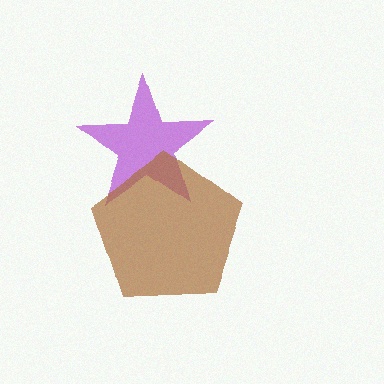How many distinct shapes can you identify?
There are 2 distinct shapes: a purple star, a brown pentagon.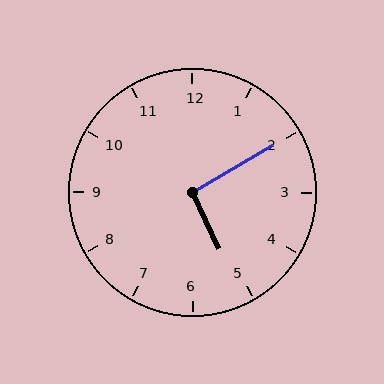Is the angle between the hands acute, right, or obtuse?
It is right.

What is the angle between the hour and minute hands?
Approximately 95 degrees.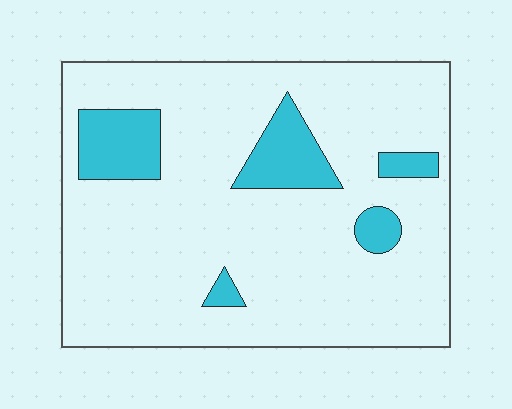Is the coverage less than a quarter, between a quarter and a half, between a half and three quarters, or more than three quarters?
Less than a quarter.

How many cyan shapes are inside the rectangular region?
5.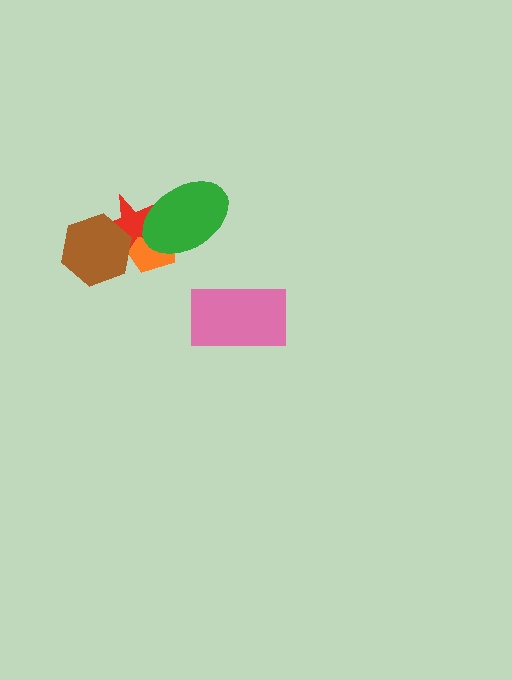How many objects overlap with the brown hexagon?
2 objects overlap with the brown hexagon.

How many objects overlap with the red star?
3 objects overlap with the red star.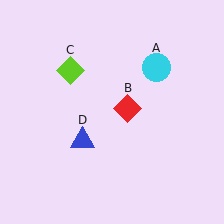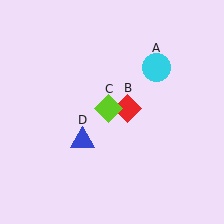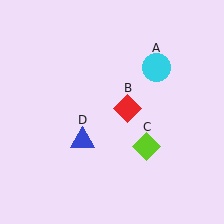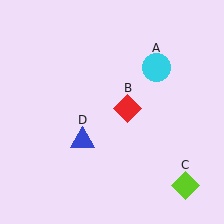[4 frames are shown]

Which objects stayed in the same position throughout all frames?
Cyan circle (object A) and red diamond (object B) and blue triangle (object D) remained stationary.